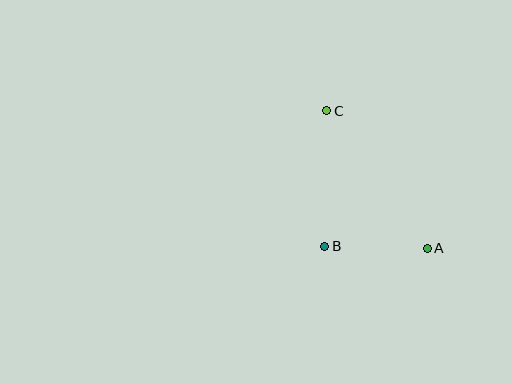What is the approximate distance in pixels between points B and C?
The distance between B and C is approximately 136 pixels.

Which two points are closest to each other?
Points A and B are closest to each other.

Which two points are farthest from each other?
Points A and C are farthest from each other.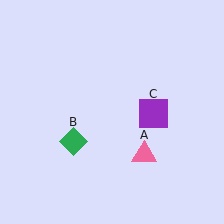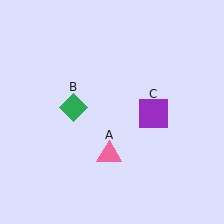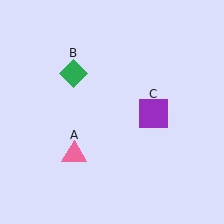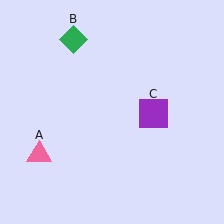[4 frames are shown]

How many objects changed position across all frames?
2 objects changed position: pink triangle (object A), green diamond (object B).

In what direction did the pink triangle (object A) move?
The pink triangle (object A) moved left.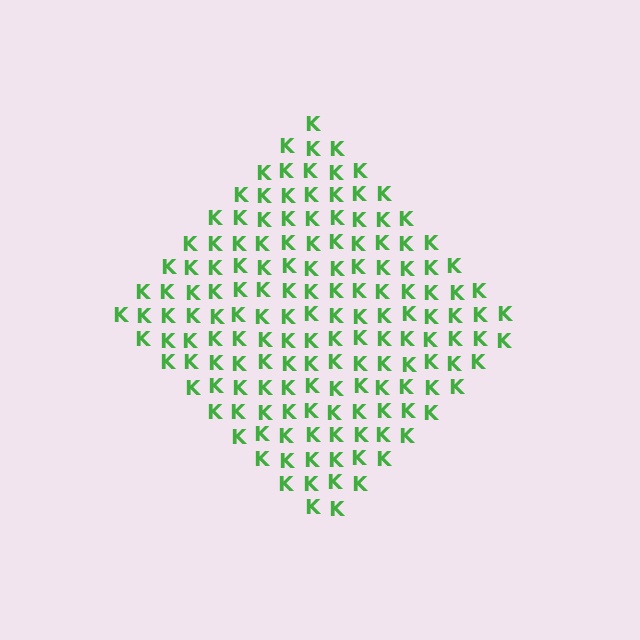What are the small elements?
The small elements are letter K's.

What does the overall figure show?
The overall figure shows a diamond.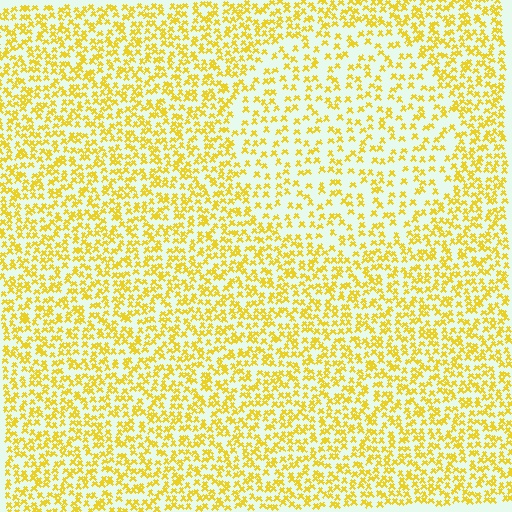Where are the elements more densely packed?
The elements are more densely packed outside the circle boundary.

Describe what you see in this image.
The image contains small yellow elements arranged at two different densities. A circle-shaped region is visible where the elements are less densely packed than the surrounding area.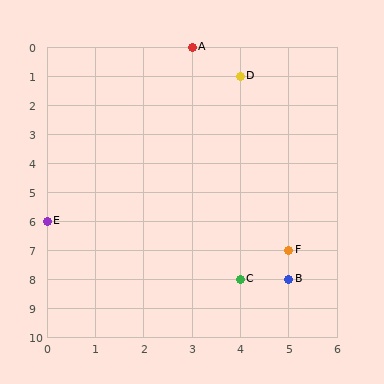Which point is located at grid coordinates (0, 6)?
Point E is at (0, 6).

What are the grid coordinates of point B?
Point B is at grid coordinates (5, 8).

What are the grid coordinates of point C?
Point C is at grid coordinates (4, 8).